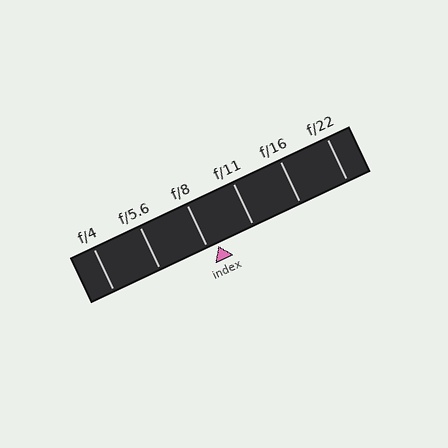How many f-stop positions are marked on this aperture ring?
There are 6 f-stop positions marked.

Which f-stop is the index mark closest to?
The index mark is closest to f/8.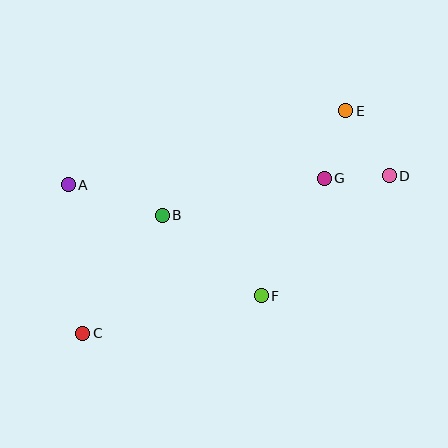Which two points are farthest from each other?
Points C and D are farthest from each other.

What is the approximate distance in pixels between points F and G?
The distance between F and G is approximately 133 pixels.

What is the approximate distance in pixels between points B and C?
The distance between B and C is approximately 142 pixels.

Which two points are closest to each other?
Points D and G are closest to each other.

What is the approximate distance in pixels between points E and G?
The distance between E and G is approximately 71 pixels.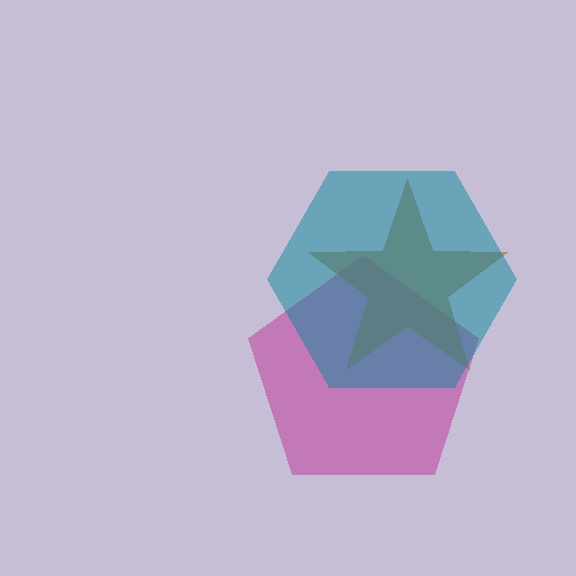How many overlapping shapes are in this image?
There are 3 overlapping shapes in the image.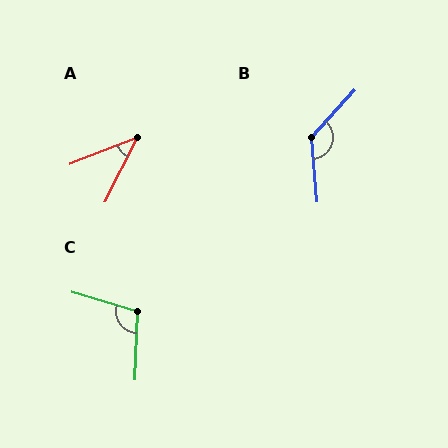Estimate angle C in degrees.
Approximately 104 degrees.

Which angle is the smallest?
A, at approximately 42 degrees.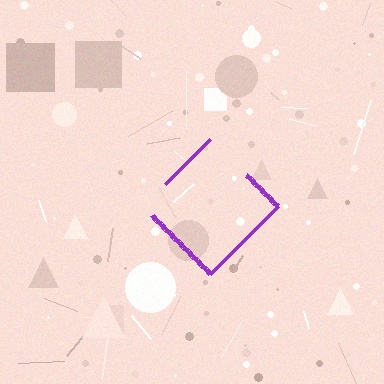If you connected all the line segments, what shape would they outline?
They would outline a diamond.